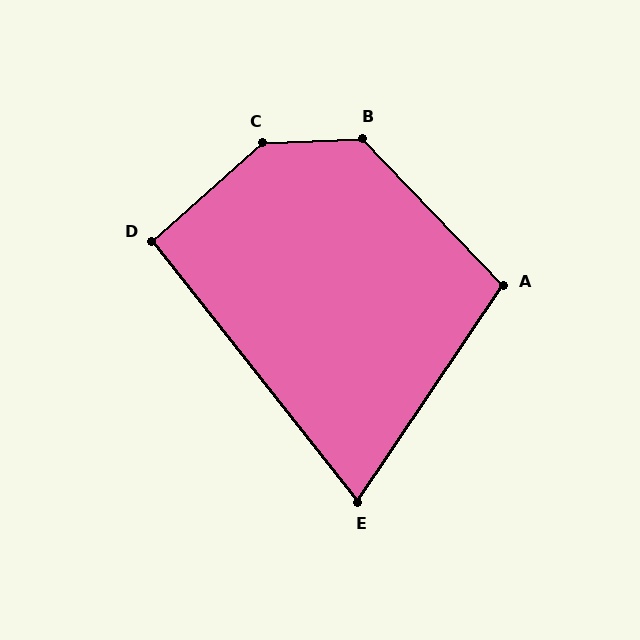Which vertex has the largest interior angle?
C, at approximately 141 degrees.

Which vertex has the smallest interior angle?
E, at approximately 72 degrees.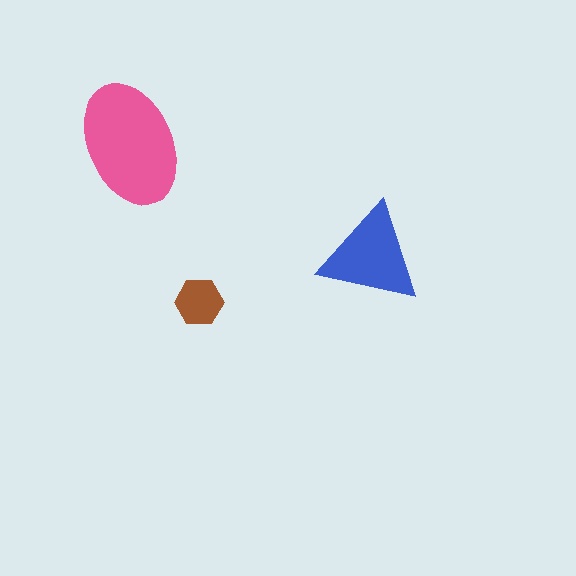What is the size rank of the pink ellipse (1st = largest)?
1st.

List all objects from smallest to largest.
The brown hexagon, the blue triangle, the pink ellipse.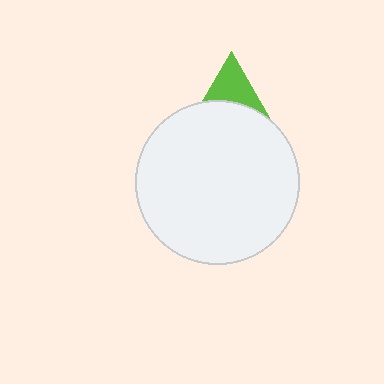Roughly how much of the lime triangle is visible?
A small part of it is visible (roughly 30%).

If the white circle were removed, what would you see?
You would see the complete lime triangle.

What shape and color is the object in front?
The object in front is a white circle.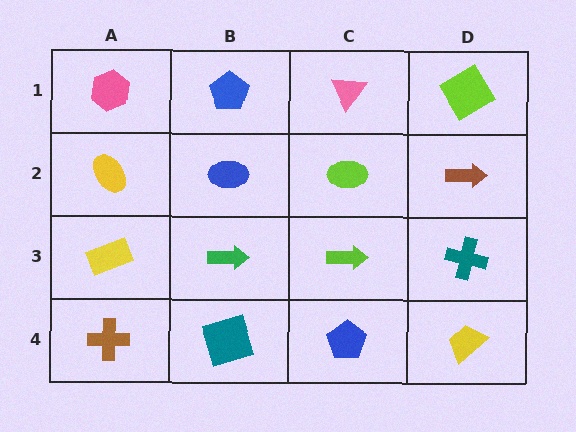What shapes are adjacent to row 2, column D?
A lime diamond (row 1, column D), a teal cross (row 3, column D), a lime ellipse (row 2, column C).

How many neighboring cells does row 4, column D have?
2.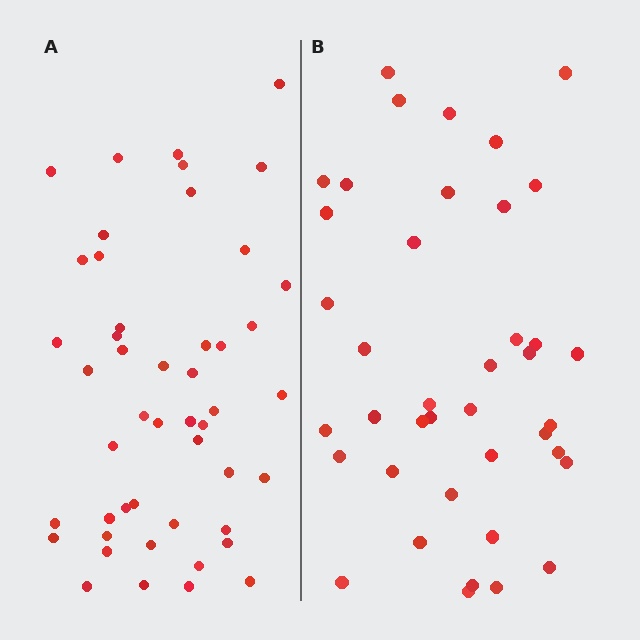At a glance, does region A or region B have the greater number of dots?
Region A (the left region) has more dots.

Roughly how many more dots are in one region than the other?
Region A has roughly 8 or so more dots than region B.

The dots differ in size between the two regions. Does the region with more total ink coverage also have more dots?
No. Region B has more total ink coverage because its dots are larger, but region A actually contains more individual dots. Total area can be misleading — the number of items is what matters here.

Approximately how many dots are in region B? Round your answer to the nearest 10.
About 40 dots.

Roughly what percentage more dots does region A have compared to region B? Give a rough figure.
About 20% more.